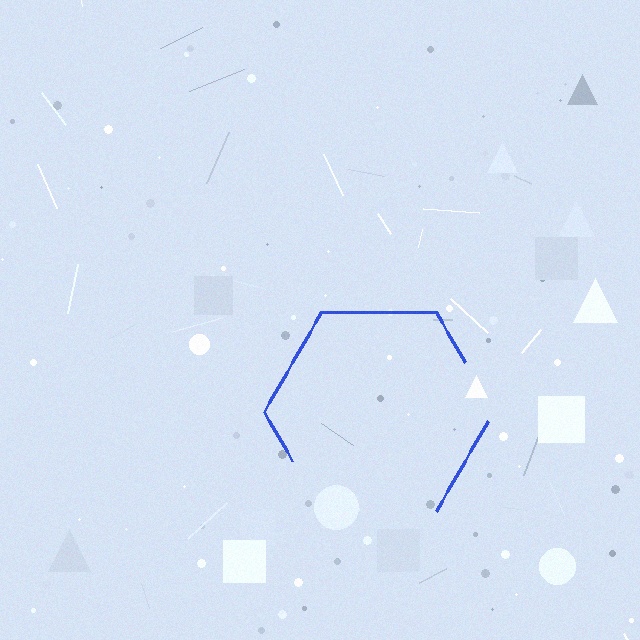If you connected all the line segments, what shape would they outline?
They would outline a hexagon.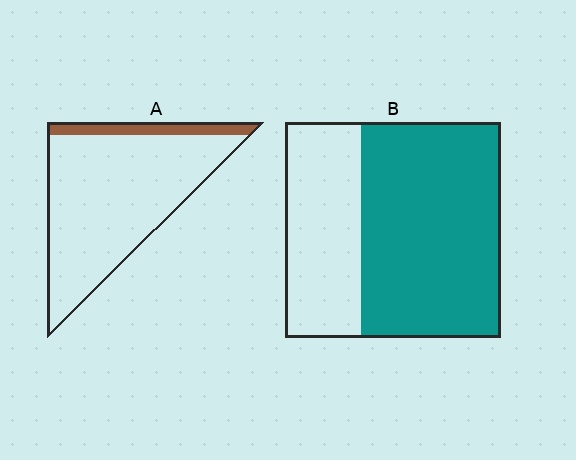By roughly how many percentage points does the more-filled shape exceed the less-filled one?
By roughly 55 percentage points (B over A).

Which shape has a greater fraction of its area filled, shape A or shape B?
Shape B.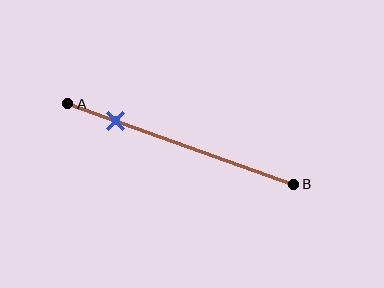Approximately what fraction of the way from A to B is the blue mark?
The blue mark is approximately 20% of the way from A to B.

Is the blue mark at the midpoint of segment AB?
No, the mark is at about 20% from A, not at the 50% midpoint.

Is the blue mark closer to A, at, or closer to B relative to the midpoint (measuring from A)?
The blue mark is closer to point A than the midpoint of segment AB.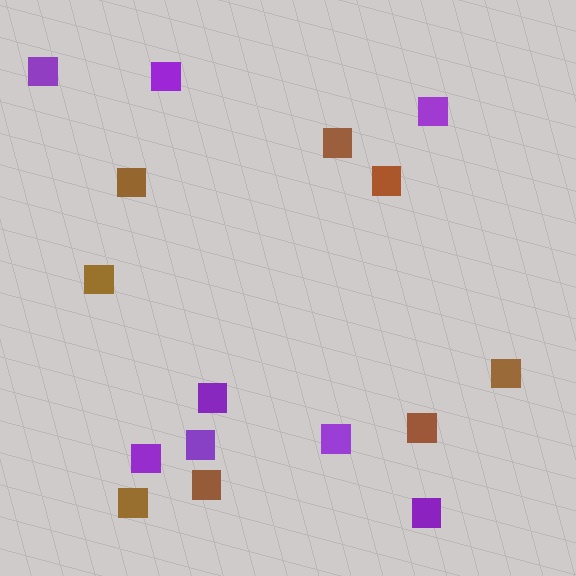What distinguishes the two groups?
There are 2 groups: one group of purple squares (8) and one group of brown squares (8).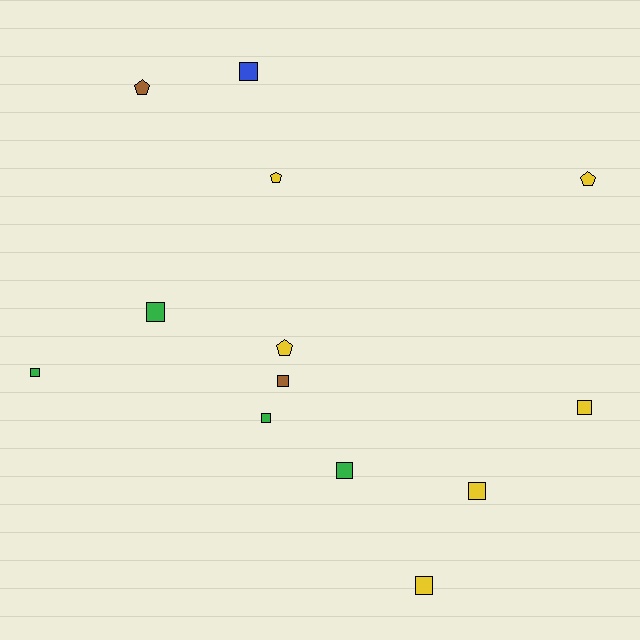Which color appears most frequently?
Yellow, with 6 objects.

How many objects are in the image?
There are 13 objects.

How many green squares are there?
There are 4 green squares.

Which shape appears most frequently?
Square, with 9 objects.